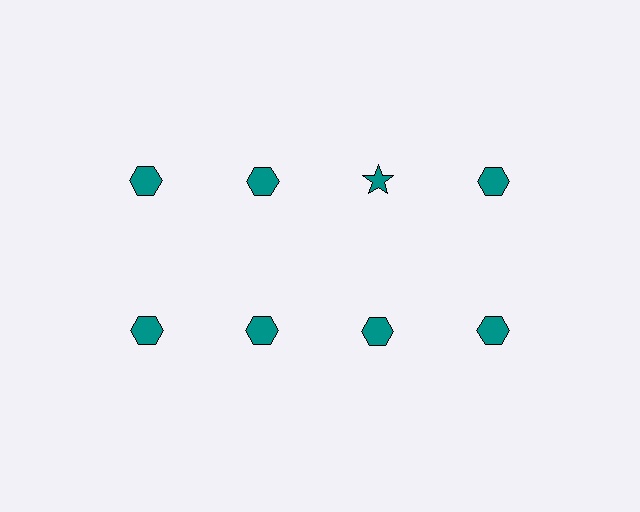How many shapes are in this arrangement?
There are 8 shapes arranged in a grid pattern.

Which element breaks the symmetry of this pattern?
The teal star in the top row, center column breaks the symmetry. All other shapes are teal hexagons.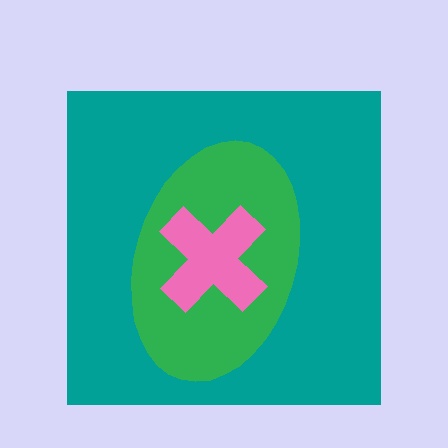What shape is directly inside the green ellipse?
The pink cross.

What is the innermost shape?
The pink cross.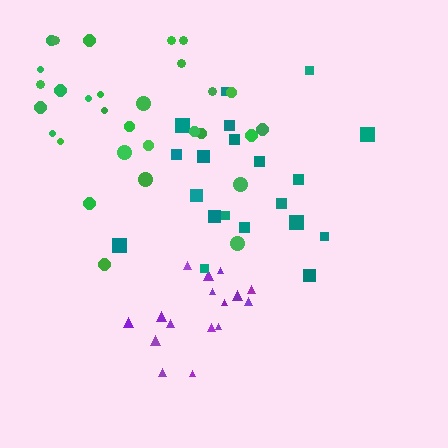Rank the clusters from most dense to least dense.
purple, green, teal.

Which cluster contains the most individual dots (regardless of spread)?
Green (30).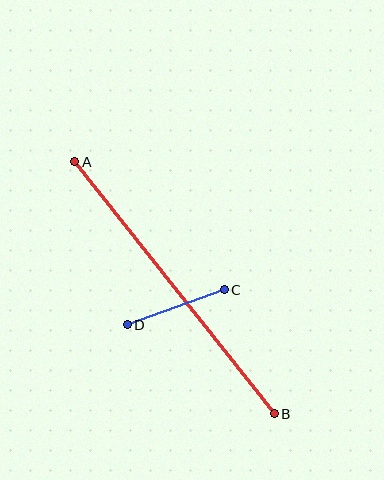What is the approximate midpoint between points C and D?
The midpoint is at approximately (176, 307) pixels.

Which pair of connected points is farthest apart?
Points A and B are farthest apart.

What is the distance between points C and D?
The distance is approximately 103 pixels.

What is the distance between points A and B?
The distance is approximately 321 pixels.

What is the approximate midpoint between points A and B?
The midpoint is at approximately (174, 288) pixels.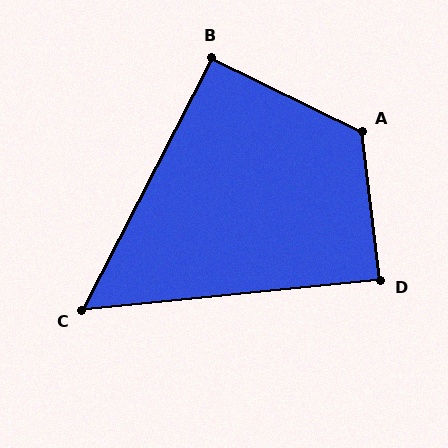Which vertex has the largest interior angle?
A, at approximately 123 degrees.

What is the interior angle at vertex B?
Approximately 91 degrees (approximately right).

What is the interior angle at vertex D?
Approximately 89 degrees (approximately right).